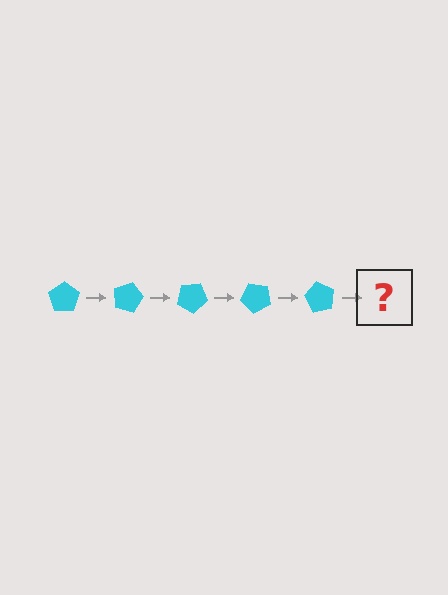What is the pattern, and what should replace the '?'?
The pattern is that the pentagon rotates 15 degrees each step. The '?' should be a cyan pentagon rotated 75 degrees.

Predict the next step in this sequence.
The next step is a cyan pentagon rotated 75 degrees.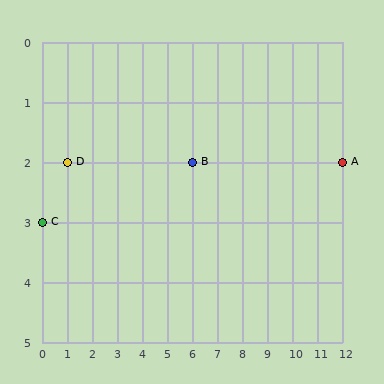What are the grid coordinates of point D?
Point D is at grid coordinates (1, 2).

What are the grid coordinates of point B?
Point B is at grid coordinates (6, 2).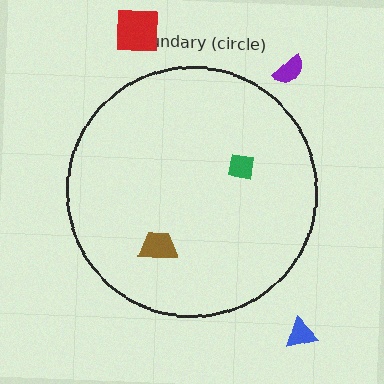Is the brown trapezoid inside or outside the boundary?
Inside.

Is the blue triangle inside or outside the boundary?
Outside.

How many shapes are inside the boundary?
2 inside, 3 outside.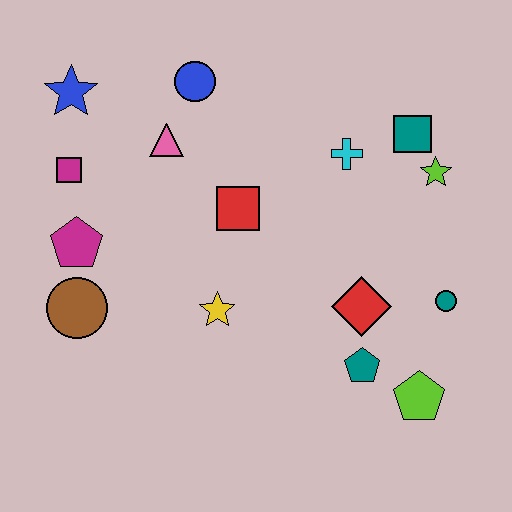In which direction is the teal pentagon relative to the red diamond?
The teal pentagon is below the red diamond.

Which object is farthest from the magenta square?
The lime pentagon is farthest from the magenta square.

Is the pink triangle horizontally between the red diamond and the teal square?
No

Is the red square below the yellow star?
No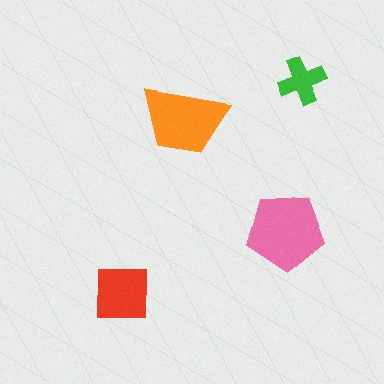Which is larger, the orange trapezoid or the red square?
The orange trapezoid.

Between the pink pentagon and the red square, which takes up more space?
The pink pentagon.